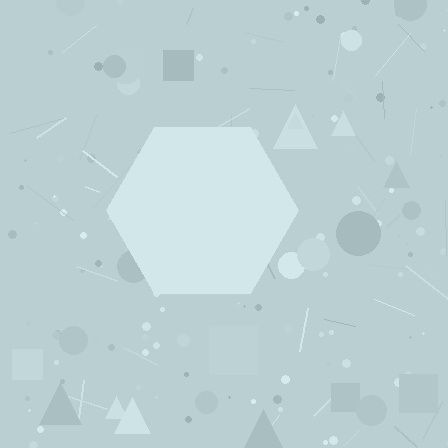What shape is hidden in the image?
A hexagon is hidden in the image.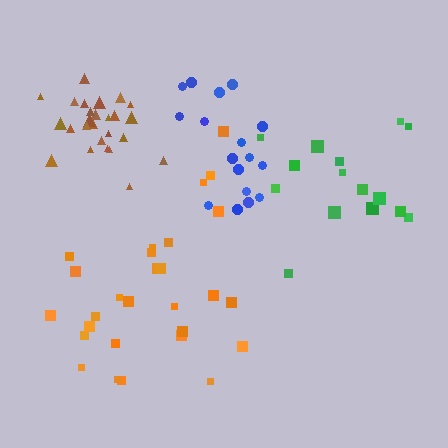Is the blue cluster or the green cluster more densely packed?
Blue.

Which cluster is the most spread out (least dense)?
Green.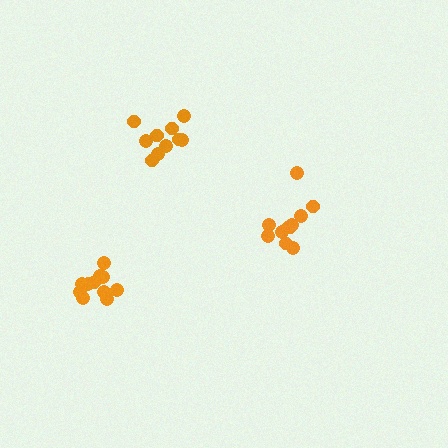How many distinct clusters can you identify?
There are 3 distinct clusters.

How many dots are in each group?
Group 1: 10 dots, Group 2: 11 dots, Group 3: 11 dots (32 total).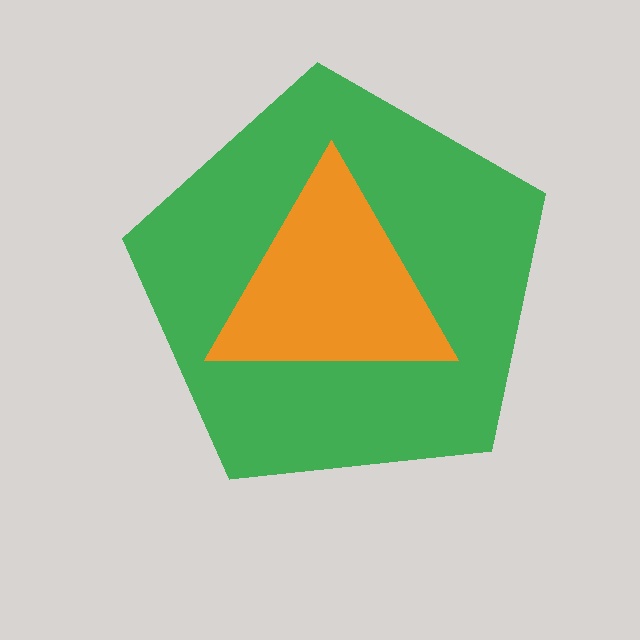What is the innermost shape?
The orange triangle.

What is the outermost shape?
The green pentagon.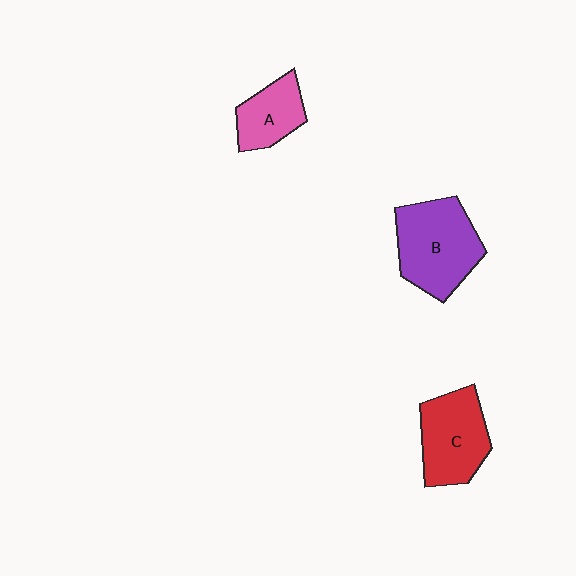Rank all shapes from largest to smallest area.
From largest to smallest: B (purple), C (red), A (pink).